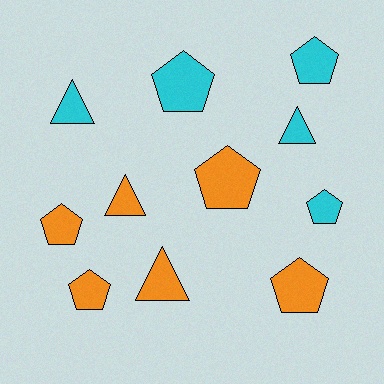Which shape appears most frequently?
Pentagon, with 7 objects.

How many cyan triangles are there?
There are 2 cyan triangles.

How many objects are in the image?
There are 11 objects.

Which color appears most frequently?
Orange, with 6 objects.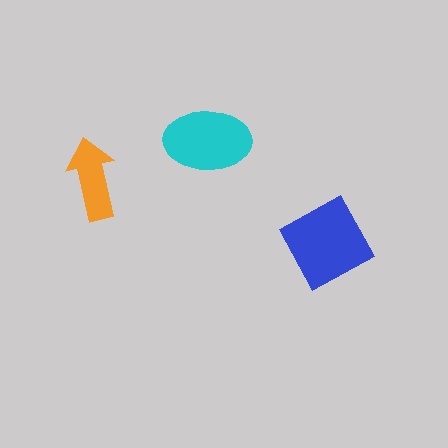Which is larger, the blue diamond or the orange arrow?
The blue diamond.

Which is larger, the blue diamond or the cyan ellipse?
The blue diamond.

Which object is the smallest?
The orange arrow.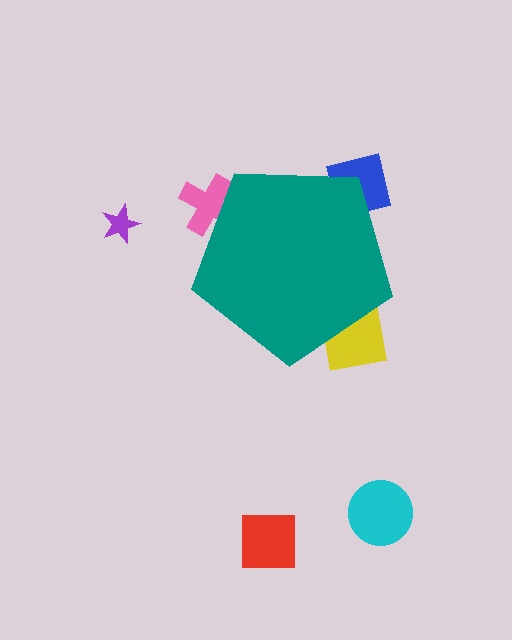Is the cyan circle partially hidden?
No, the cyan circle is fully visible.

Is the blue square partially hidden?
Yes, the blue square is partially hidden behind the teal pentagon.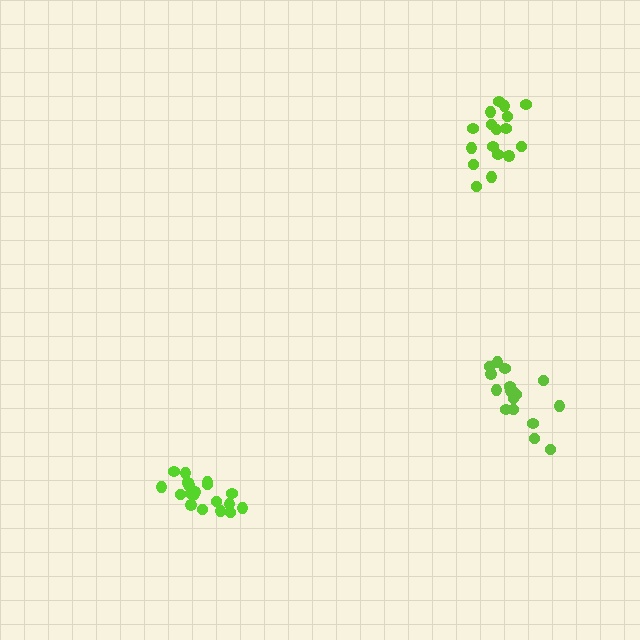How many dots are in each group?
Group 1: 17 dots, Group 2: 17 dots, Group 3: 19 dots (53 total).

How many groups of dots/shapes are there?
There are 3 groups.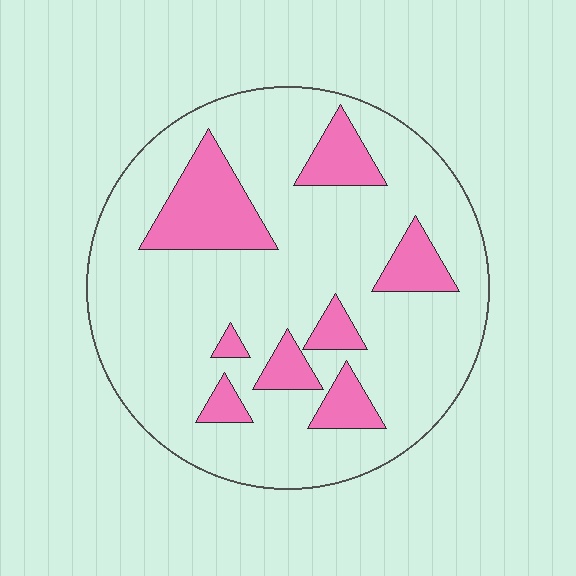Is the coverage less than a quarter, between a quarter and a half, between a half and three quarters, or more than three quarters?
Less than a quarter.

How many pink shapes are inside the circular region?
8.